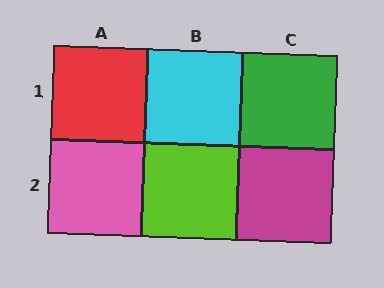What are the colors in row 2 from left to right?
Pink, lime, magenta.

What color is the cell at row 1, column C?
Green.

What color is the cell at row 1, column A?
Red.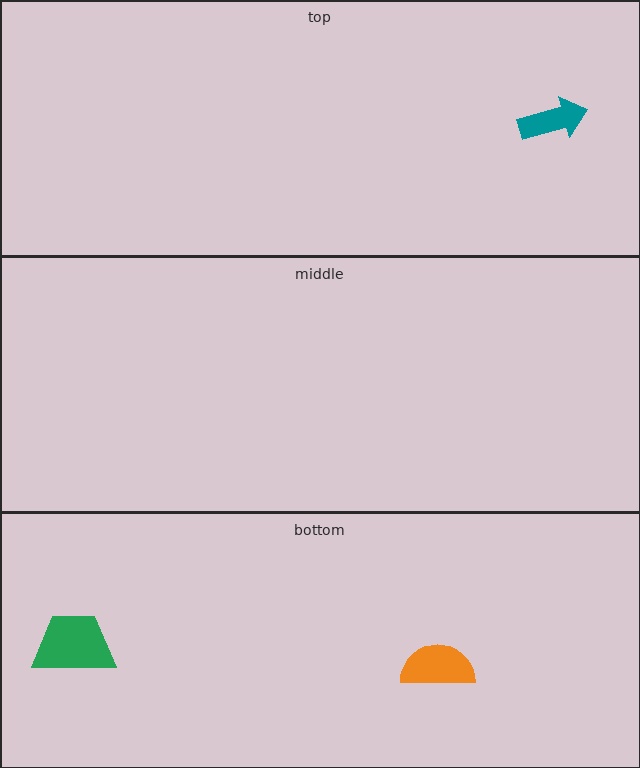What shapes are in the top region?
The teal arrow.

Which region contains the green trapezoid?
The bottom region.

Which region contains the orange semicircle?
The bottom region.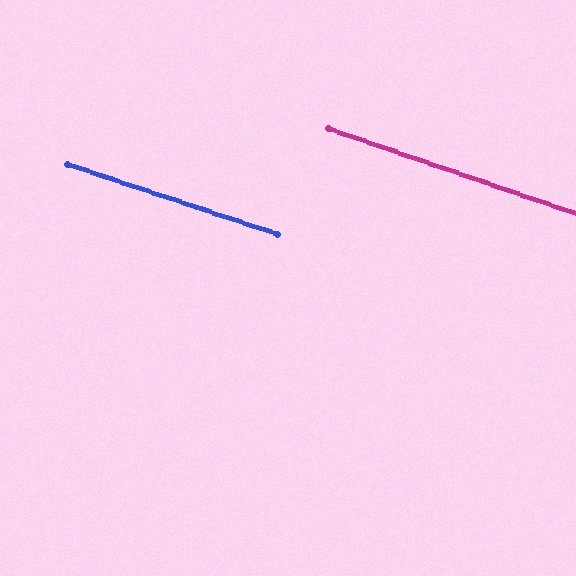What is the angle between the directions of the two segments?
Approximately 0 degrees.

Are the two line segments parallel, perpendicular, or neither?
Parallel — their directions differ by only 0.4°.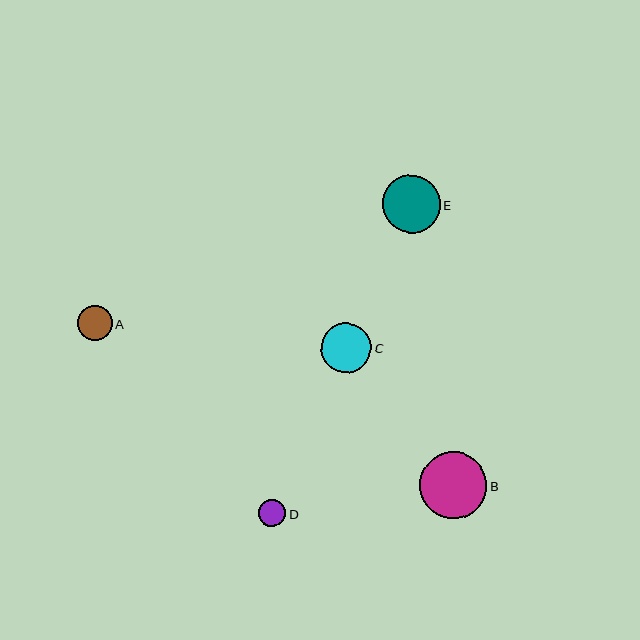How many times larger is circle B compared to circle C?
Circle B is approximately 1.3 times the size of circle C.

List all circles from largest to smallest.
From largest to smallest: B, E, C, A, D.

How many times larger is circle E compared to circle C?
Circle E is approximately 1.1 times the size of circle C.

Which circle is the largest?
Circle B is the largest with a size of approximately 67 pixels.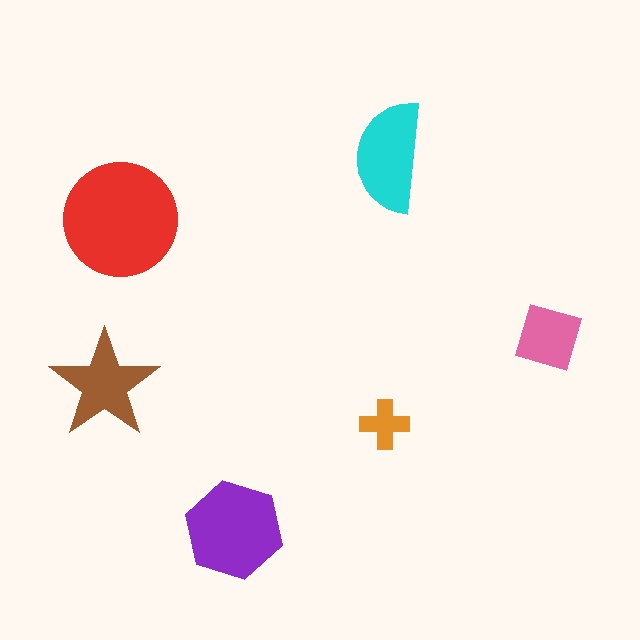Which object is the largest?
The red circle.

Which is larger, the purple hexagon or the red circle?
The red circle.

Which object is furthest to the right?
The pink diamond is rightmost.